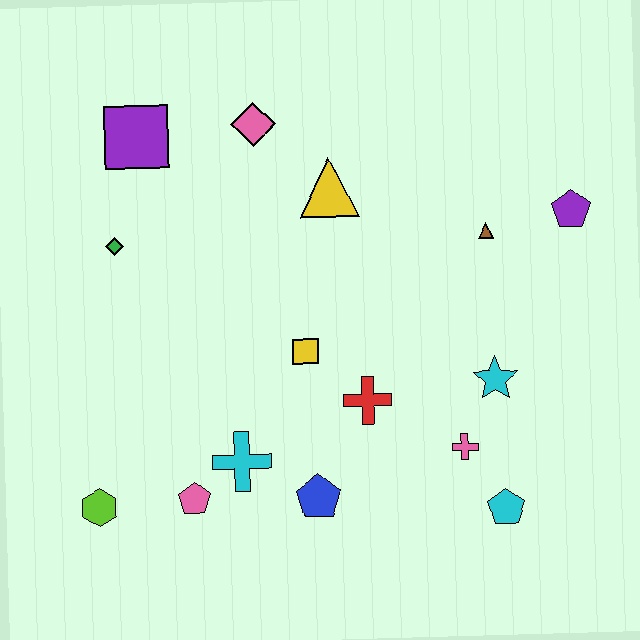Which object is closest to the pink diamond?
The yellow triangle is closest to the pink diamond.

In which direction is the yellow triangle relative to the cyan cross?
The yellow triangle is above the cyan cross.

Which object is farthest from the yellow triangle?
The lime hexagon is farthest from the yellow triangle.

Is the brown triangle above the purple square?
No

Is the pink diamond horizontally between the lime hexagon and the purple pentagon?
Yes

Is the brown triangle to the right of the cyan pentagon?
No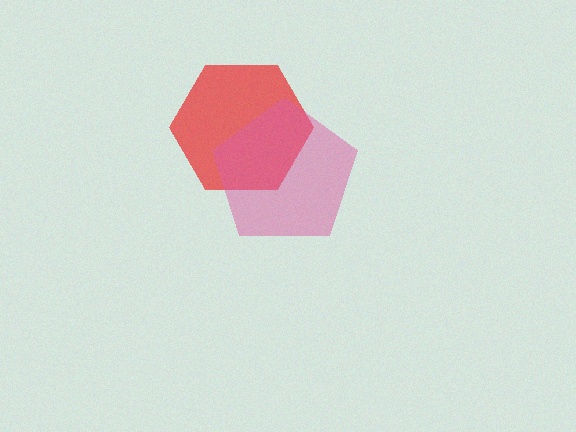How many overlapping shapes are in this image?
There are 2 overlapping shapes in the image.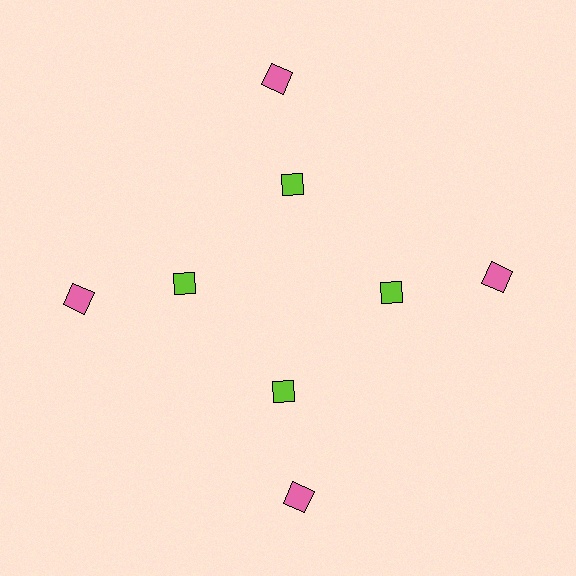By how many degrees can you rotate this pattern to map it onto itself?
The pattern maps onto itself every 90 degrees of rotation.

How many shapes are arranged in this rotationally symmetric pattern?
There are 8 shapes, arranged in 4 groups of 2.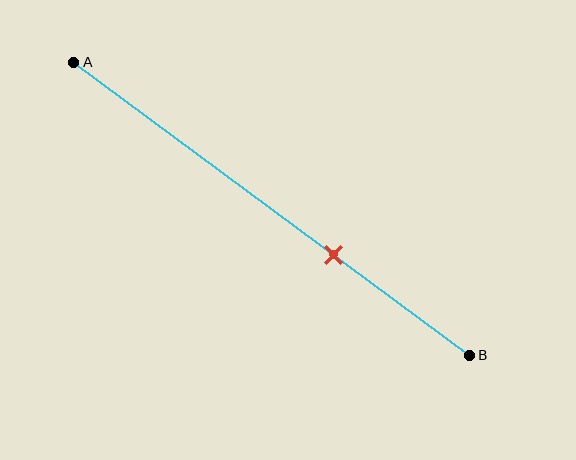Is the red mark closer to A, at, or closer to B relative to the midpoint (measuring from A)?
The red mark is closer to point B than the midpoint of segment AB.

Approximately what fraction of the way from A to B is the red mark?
The red mark is approximately 65% of the way from A to B.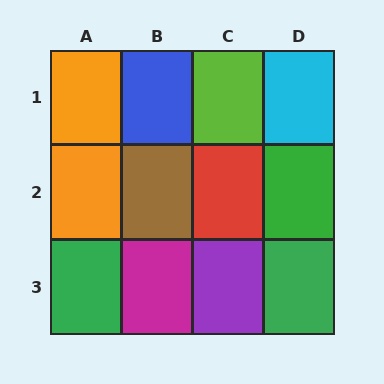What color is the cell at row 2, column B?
Brown.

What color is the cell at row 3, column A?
Green.